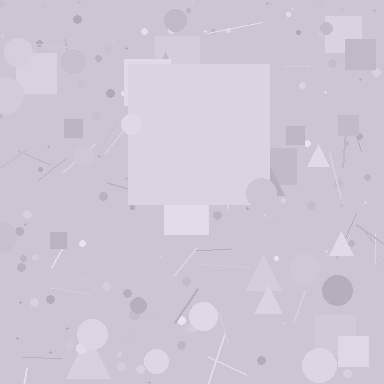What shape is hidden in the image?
A square is hidden in the image.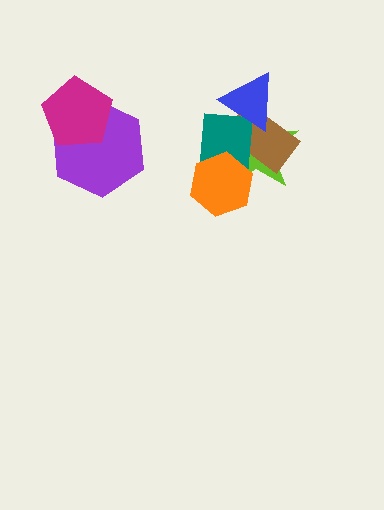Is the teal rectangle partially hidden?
Yes, it is partially covered by another shape.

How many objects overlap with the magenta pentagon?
1 object overlaps with the magenta pentagon.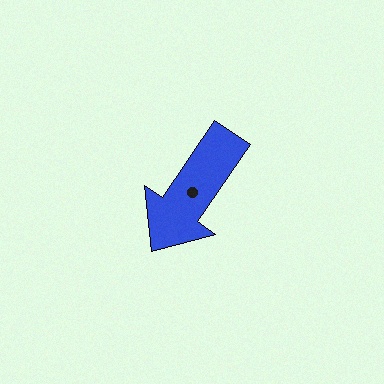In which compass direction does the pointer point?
Southwest.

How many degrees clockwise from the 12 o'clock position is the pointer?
Approximately 214 degrees.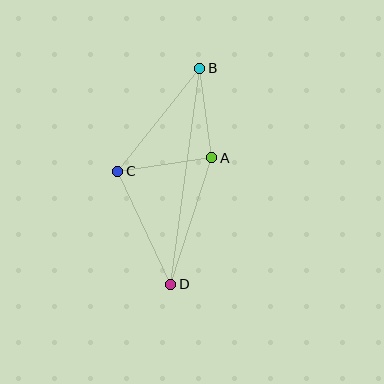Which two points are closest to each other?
Points A and B are closest to each other.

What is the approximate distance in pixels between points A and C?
The distance between A and C is approximately 95 pixels.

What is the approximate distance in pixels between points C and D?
The distance between C and D is approximately 125 pixels.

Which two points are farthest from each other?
Points B and D are farthest from each other.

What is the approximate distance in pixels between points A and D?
The distance between A and D is approximately 133 pixels.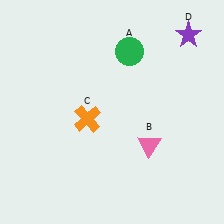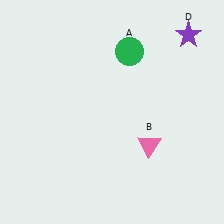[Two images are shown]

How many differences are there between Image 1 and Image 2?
There is 1 difference between the two images.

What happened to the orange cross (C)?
The orange cross (C) was removed in Image 2. It was in the bottom-left area of Image 1.